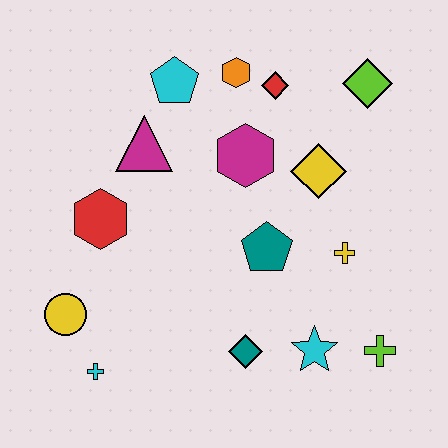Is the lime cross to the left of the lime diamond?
No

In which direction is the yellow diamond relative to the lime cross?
The yellow diamond is above the lime cross.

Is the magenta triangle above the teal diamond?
Yes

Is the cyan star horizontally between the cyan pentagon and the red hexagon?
No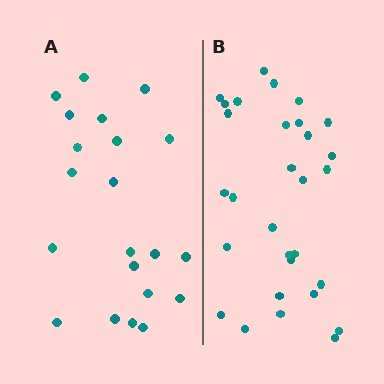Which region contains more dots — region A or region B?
Region B (the right region) has more dots.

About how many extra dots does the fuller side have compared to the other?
Region B has roughly 8 or so more dots than region A.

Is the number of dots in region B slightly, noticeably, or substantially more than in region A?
Region B has noticeably more, but not dramatically so. The ratio is roughly 1.4 to 1.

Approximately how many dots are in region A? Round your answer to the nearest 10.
About 20 dots. (The exact count is 21, which rounds to 20.)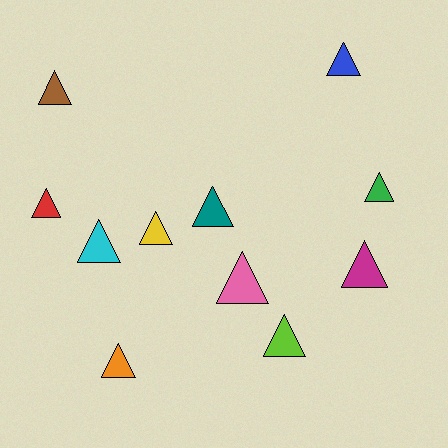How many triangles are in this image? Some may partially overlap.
There are 11 triangles.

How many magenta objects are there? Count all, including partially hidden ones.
There is 1 magenta object.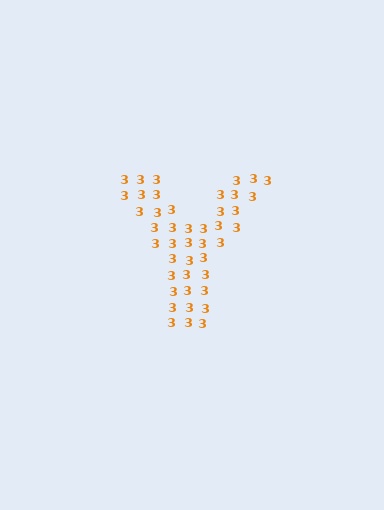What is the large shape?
The large shape is the letter Y.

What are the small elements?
The small elements are digit 3's.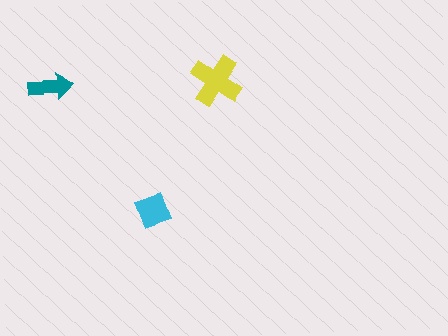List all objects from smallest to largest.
The teal arrow, the cyan diamond, the yellow cross.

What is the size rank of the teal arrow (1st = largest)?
3rd.